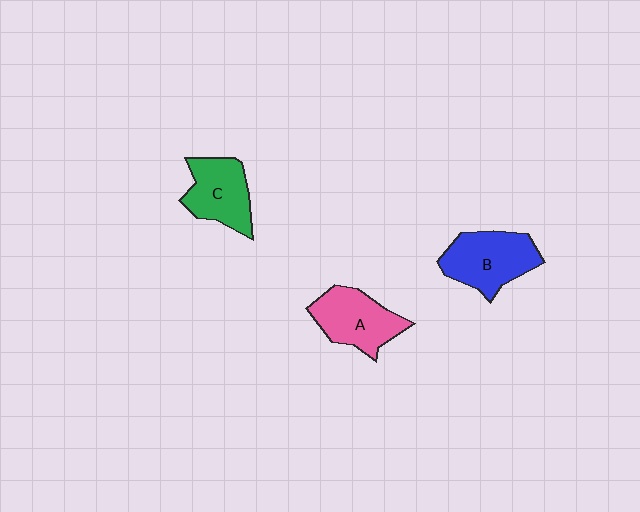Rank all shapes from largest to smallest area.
From largest to smallest: B (blue), A (pink), C (green).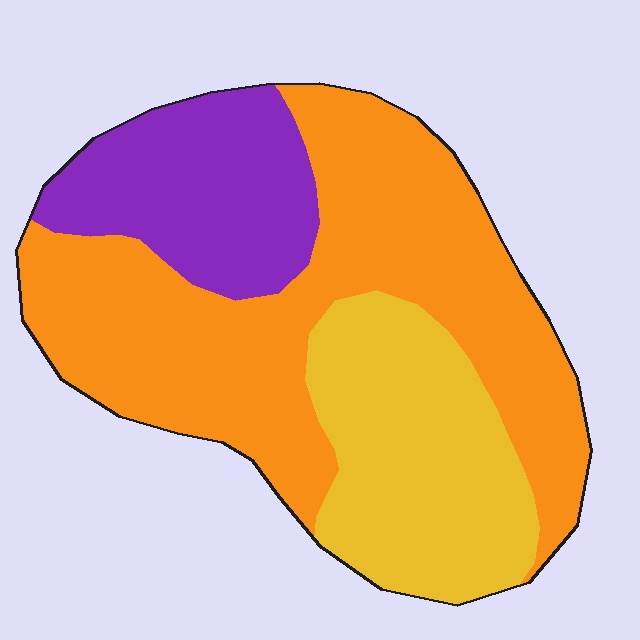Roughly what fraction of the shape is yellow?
Yellow covers roughly 25% of the shape.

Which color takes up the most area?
Orange, at roughly 55%.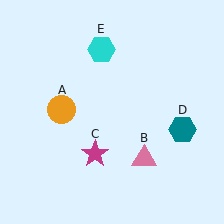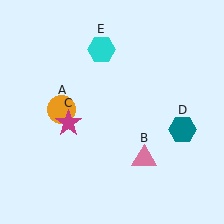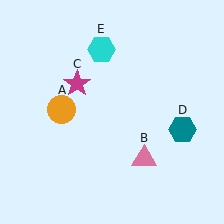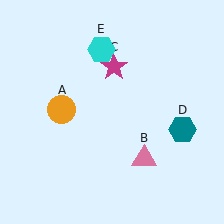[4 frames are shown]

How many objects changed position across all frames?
1 object changed position: magenta star (object C).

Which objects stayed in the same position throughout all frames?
Orange circle (object A) and pink triangle (object B) and teal hexagon (object D) and cyan hexagon (object E) remained stationary.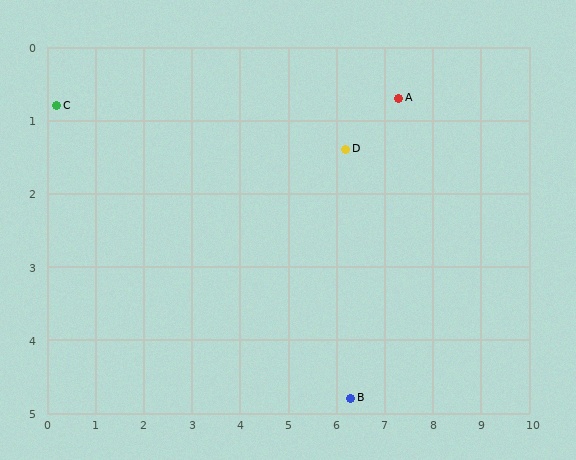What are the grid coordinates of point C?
Point C is at approximately (0.2, 0.8).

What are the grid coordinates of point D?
Point D is at approximately (6.2, 1.4).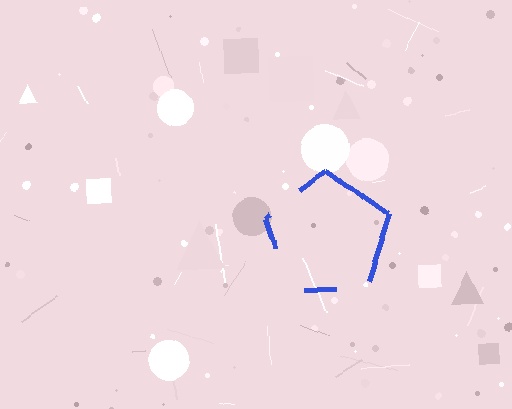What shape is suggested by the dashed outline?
The dashed outline suggests a pentagon.